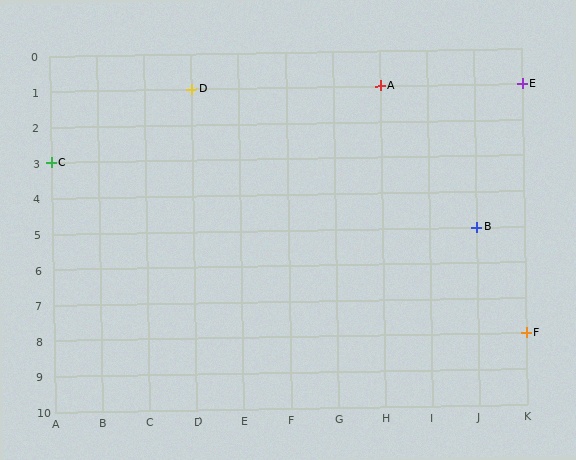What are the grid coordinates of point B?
Point B is at grid coordinates (J, 5).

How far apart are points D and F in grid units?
Points D and F are 7 columns and 7 rows apart (about 9.9 grid units diagonally).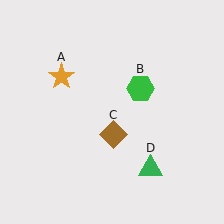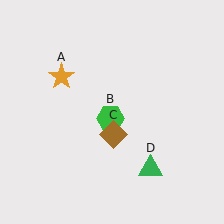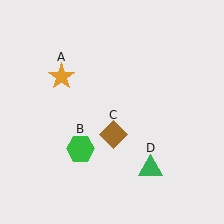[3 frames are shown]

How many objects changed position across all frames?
1 object changed position: green hexagon (object B).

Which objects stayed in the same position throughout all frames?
Orange star (object A) and brown diamond (object C) and green triangle (object D) remained stationary.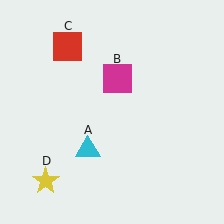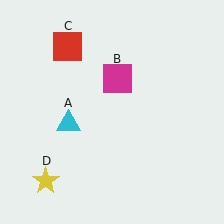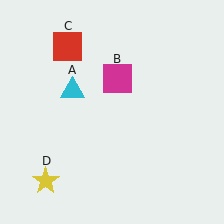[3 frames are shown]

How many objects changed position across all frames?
1 object changed position: cyan triangle (object A).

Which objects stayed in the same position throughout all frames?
Magenta square (object B) and red square (object C) and yellow star (object D) remained stationary.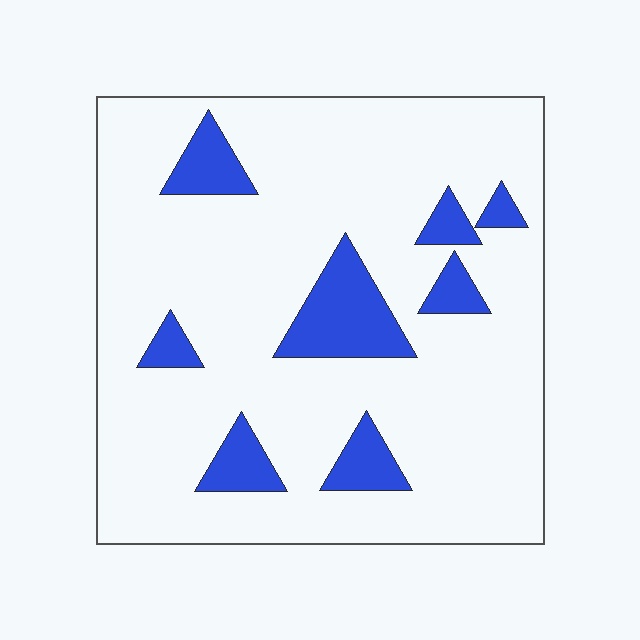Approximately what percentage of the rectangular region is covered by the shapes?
Approximately 15%.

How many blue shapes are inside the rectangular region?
8.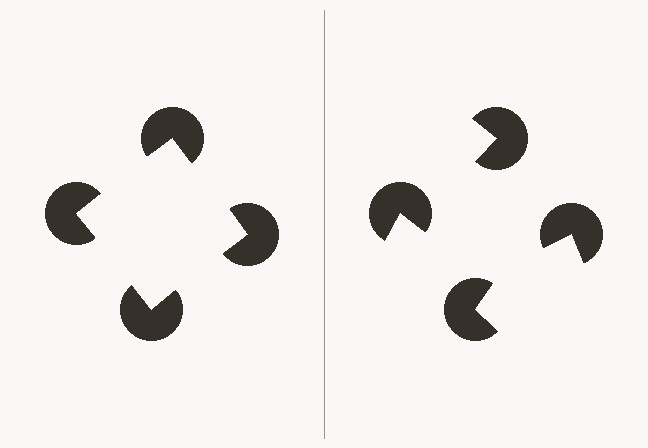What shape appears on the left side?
An illusory square.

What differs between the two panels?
The pac-man discs are positioned identically on both sides; only the wedge orientations differ. On the left they align to a square; on the right they are misaligned.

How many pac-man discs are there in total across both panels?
8 — 4 on each side.